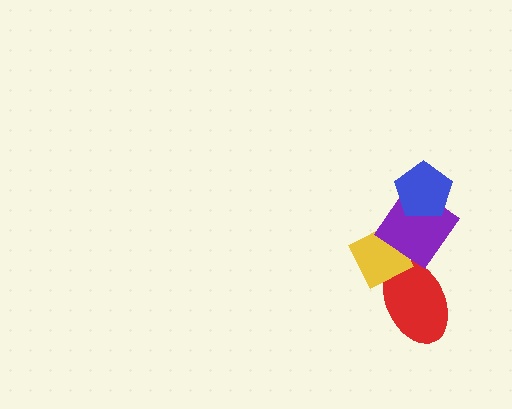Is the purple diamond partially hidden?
Yes, it is partially covered by another shape.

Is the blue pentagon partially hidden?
No, no other shape covers it.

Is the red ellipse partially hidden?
Yes, it is partially covered by another shape.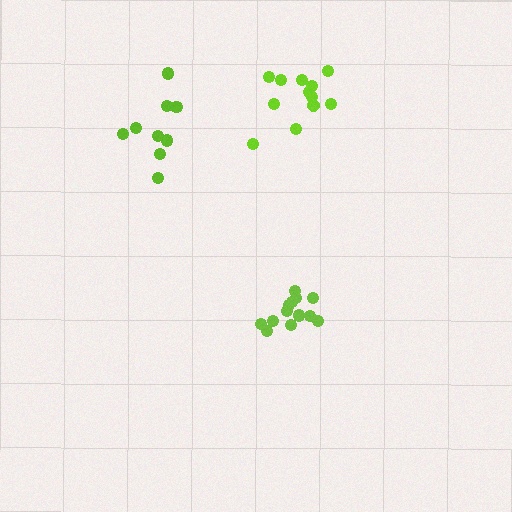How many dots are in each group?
Group 1: 13 dots, Group 2: 13 dots, Group 3: 9 dots (35 total).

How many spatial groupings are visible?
There are 3 spatial groupings.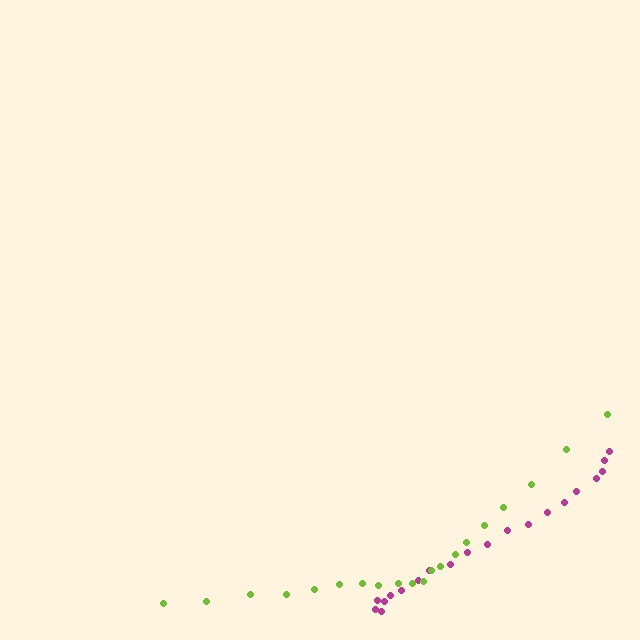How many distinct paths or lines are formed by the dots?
There are 2 distinct paths.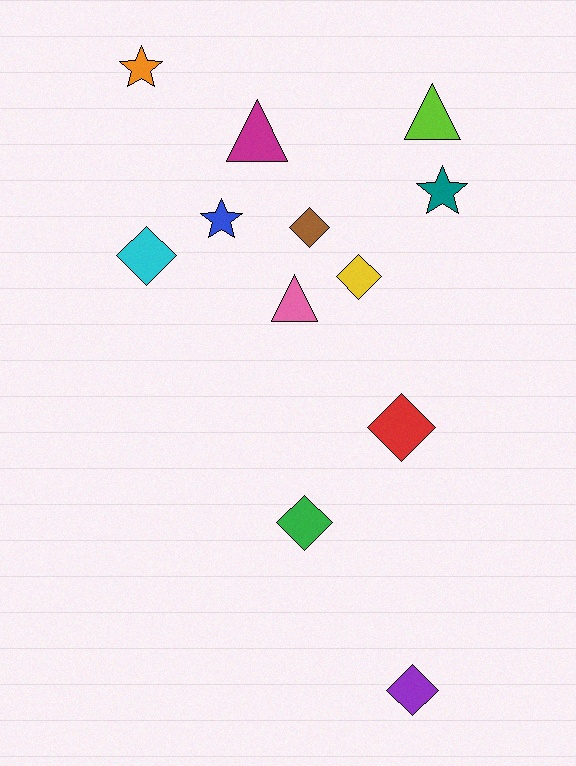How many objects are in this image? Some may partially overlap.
There are 12 objects.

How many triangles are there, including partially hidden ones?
There are 3 triangles.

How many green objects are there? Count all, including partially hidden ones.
There is 1 green object.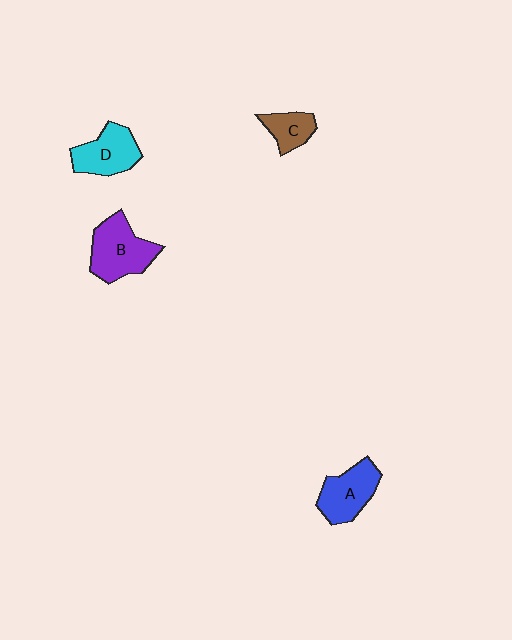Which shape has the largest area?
Shape B (purple).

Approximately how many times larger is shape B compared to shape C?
Approximately 1.9 times.